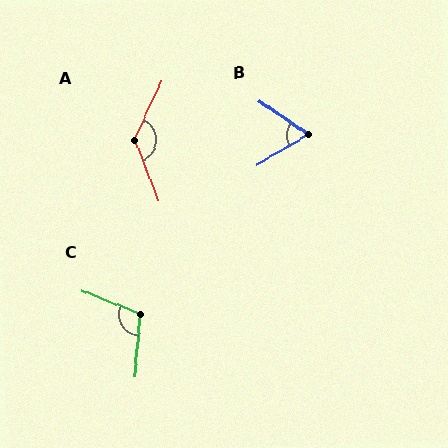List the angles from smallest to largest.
B (65°), C (107°), A (134°).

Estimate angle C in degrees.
Approximately 107 degrees.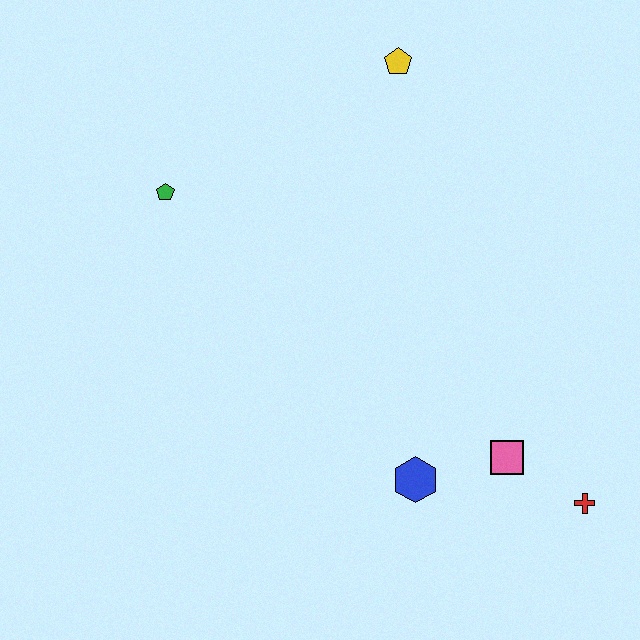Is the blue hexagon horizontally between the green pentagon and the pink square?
Yes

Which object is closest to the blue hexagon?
The pink square is closest to the blue hexagon.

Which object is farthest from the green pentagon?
The red cross is farthest from the green pentagon.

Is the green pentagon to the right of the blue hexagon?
No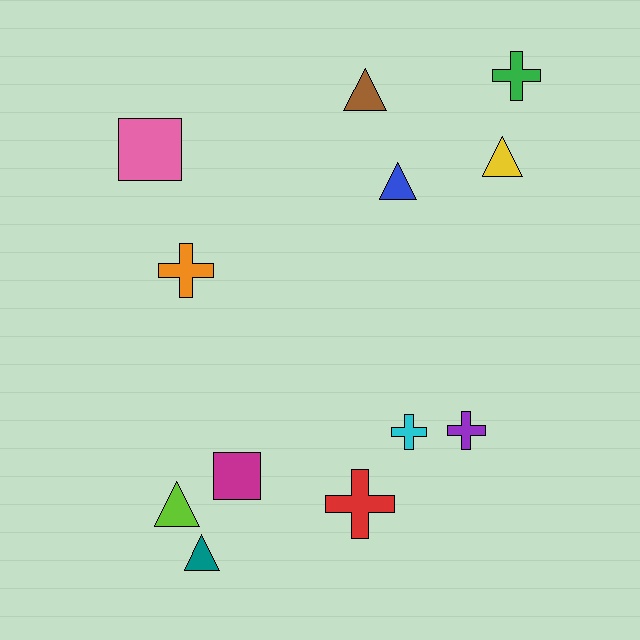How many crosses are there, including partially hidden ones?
There are 5 crosses.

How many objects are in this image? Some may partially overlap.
There are 12 objects.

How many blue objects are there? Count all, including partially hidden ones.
There is 1 blue object.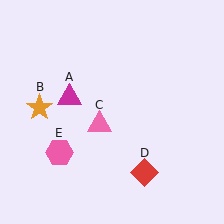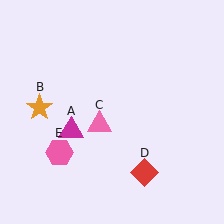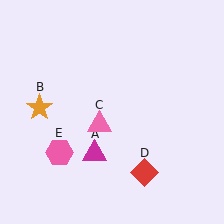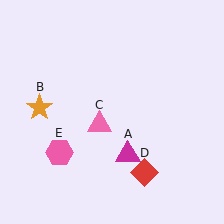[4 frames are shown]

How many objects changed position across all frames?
1 object changed position: magenta triangle (object A).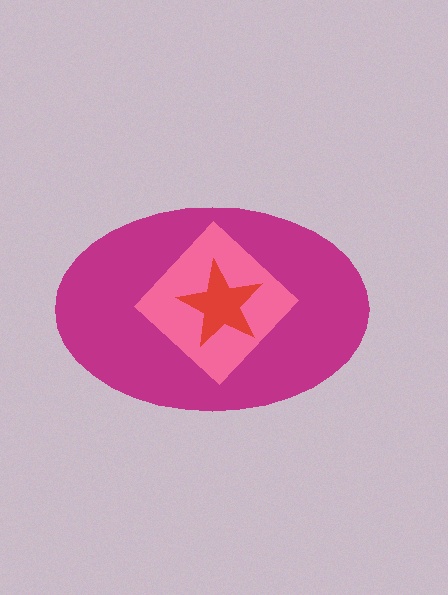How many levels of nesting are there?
3.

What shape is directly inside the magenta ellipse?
The pink diamond.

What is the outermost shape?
The magenta ellipse.